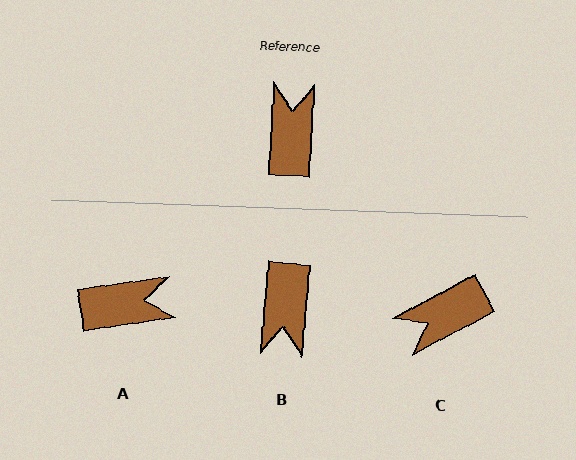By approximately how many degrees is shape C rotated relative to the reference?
Approximately 121 degrees counter-clockwise.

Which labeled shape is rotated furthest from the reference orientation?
B, about 178 degrees away.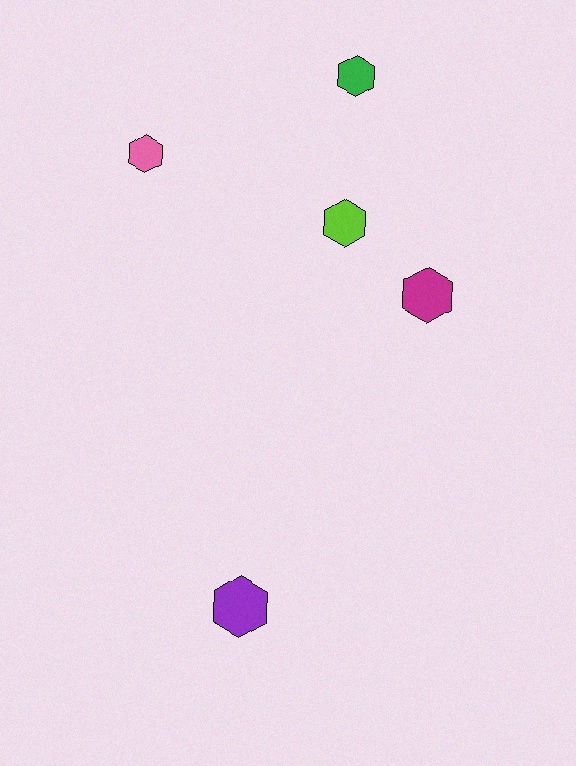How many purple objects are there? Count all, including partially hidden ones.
There is 1 purple object.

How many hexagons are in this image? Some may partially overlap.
There are 5 hexagons.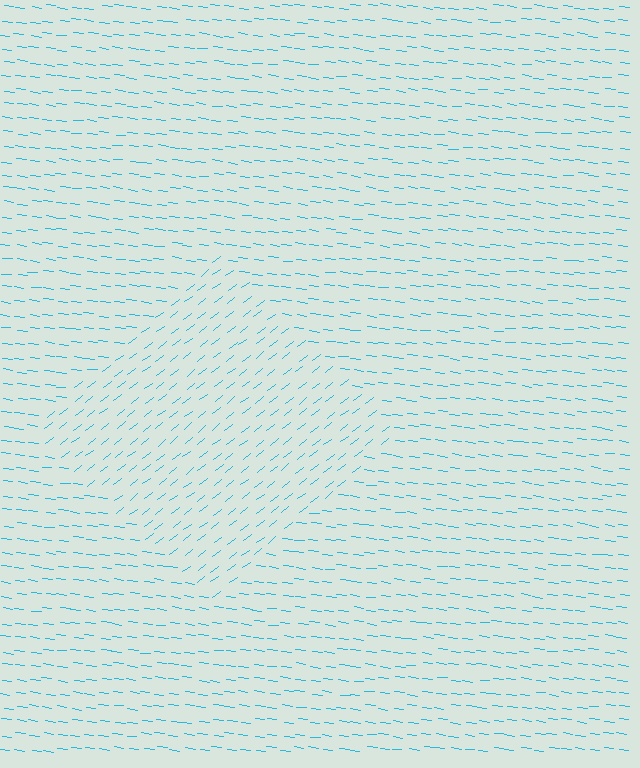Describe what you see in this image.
The image is filled with small cyan line segments. A diamond region in the image has lines oriented differently from the surrounding lines, creating a visible texture boundary.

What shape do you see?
I see a diamond.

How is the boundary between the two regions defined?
The boundary is defined purely by a change in line orientation (approximately 45 degrees difference). All lines are the same color and thickness.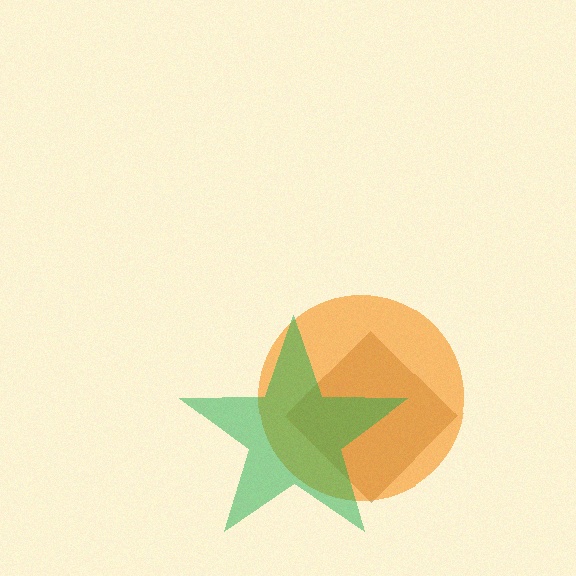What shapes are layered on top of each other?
The layered shapes are: a brown diamond, an orange circle, a green star.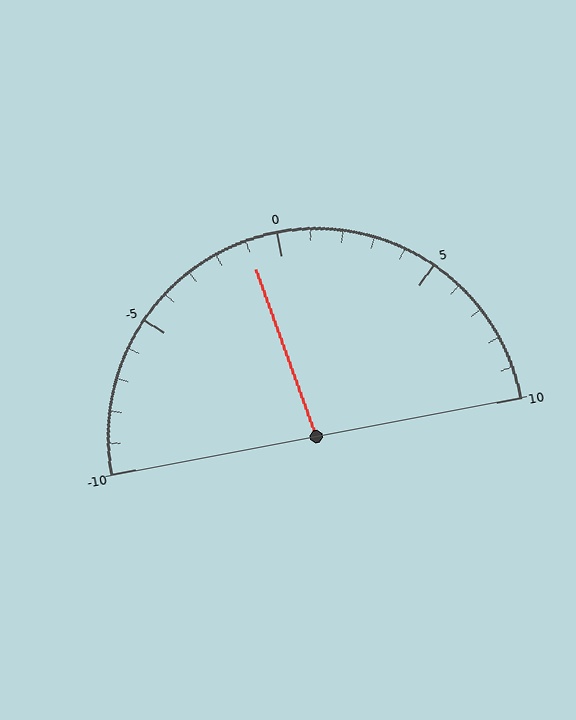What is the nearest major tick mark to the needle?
The nearest major tick mark is 0.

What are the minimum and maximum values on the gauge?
The gauge ranges from -10 to 10.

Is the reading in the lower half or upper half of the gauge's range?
The reading is in the lower half of the range (-10 to 10).